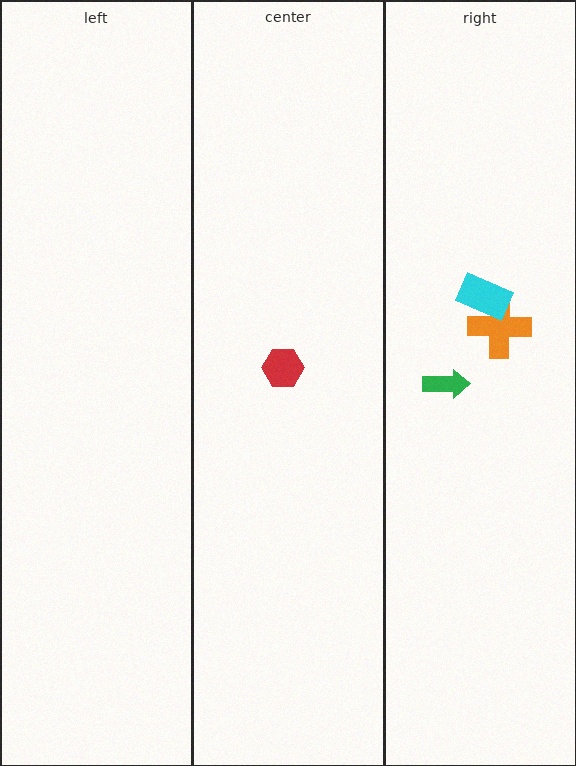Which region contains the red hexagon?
The center region.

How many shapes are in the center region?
1.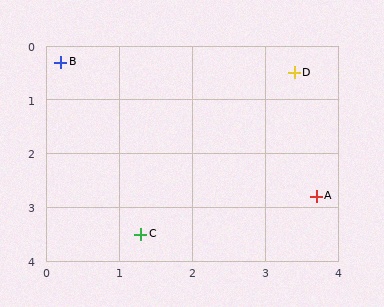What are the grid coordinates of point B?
Point B is at approximately (0.2, 0.3).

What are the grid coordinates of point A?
Point A is at approximately (3.7, 2.8).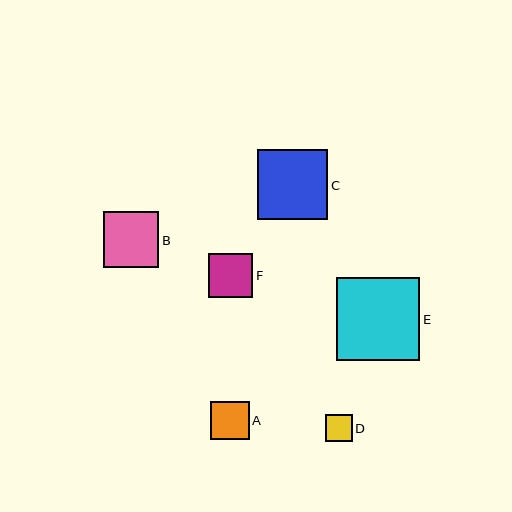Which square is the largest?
Square E is the largest with a size of approximately 83 pixels.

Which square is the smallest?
Square D is the smallest with a size of approximately 27 pixels.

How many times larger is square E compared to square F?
Square E is approximately 1.9 times the size of square F.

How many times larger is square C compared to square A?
Square C is approximately 1.8 times the size of square A.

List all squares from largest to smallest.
From largest to smallest: E, C, B, F, A, D.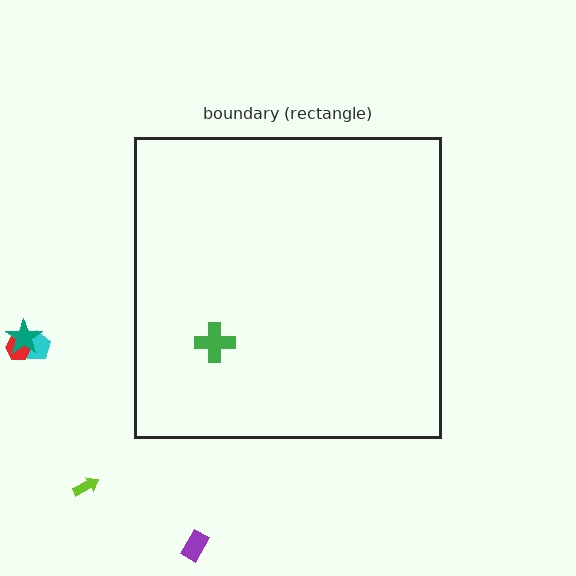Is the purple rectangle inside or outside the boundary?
Outside.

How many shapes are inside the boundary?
1 inside, 5 outside.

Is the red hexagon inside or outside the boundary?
Outside.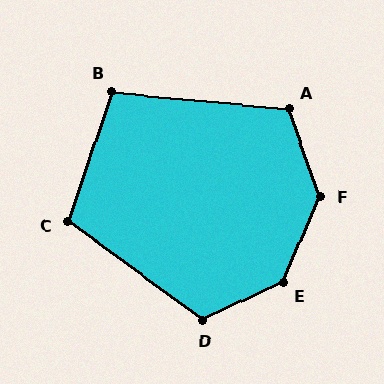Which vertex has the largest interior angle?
E, at approximately 138 degrees.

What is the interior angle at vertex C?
Approximately 107 degrees (obtuse).